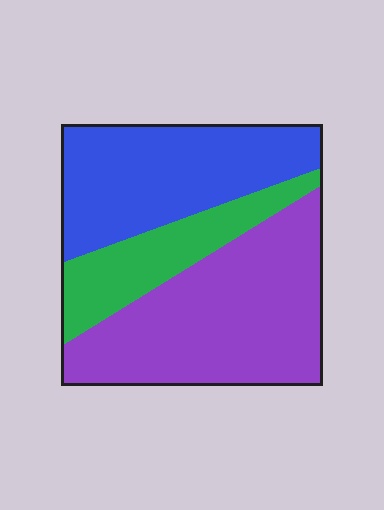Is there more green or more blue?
Blue.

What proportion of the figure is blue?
Blue takes up about one third (1/3) of the figure.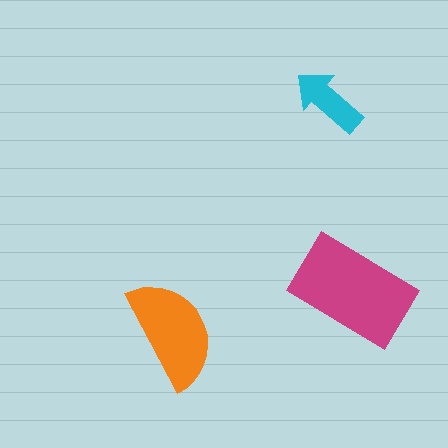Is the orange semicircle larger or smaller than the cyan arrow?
Larger.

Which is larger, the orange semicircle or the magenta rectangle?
The magenta rectangle.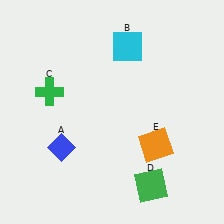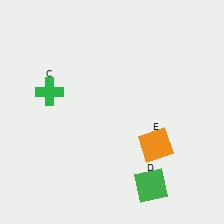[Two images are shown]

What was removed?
The blue diamond (A), the cyan square (B) were removed in Image 2.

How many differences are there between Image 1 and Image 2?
There are 2 differences between the two images.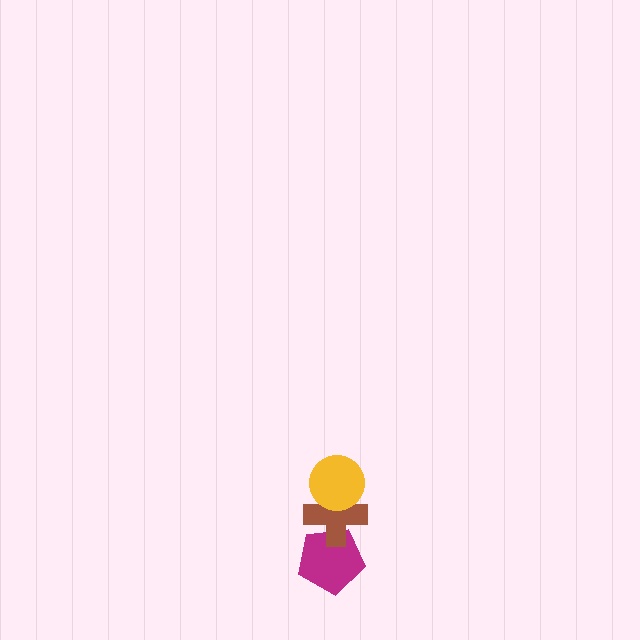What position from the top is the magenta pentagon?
The magenta pentagon is 3rd from the top.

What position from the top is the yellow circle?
The yellow circle is 1st from the top.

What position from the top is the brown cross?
The brown cross is 2nd from the top.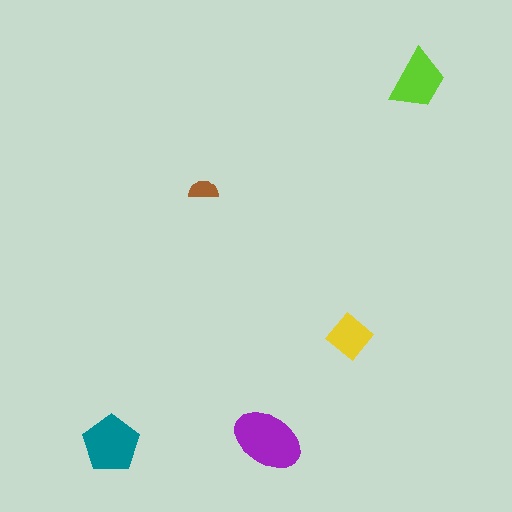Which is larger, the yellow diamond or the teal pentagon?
The teal pentagon.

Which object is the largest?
The purple ellipse.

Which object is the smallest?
The brown semicircle.